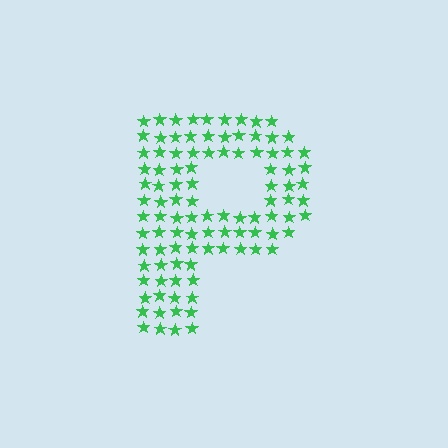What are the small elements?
The small elements are stars.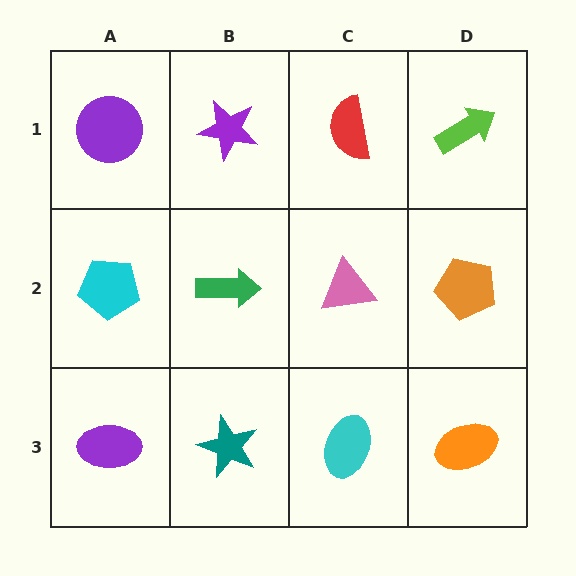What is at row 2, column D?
An orange pentagon.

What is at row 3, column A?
A purple ellipse.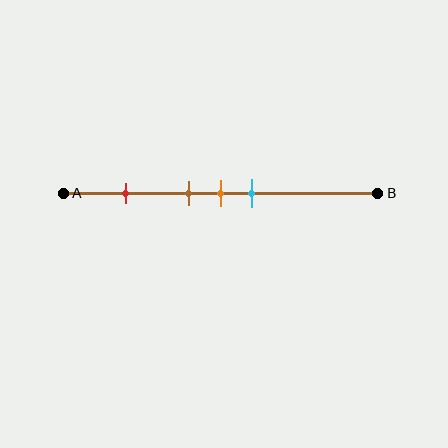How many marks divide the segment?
There are 4 marks dividing the segment.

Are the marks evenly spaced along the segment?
No, the marks are not evenly spaced.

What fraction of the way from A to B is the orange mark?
The orange mark is approximately 50% (0.5) of the way from A to B.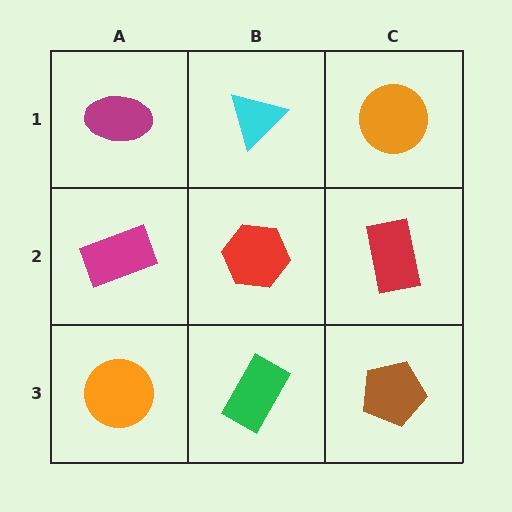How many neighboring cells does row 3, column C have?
2.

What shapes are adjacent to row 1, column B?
A red hexagon (row 2, column B), a magenta ellipse (row 1, column A), an orange circle (row 1, column C).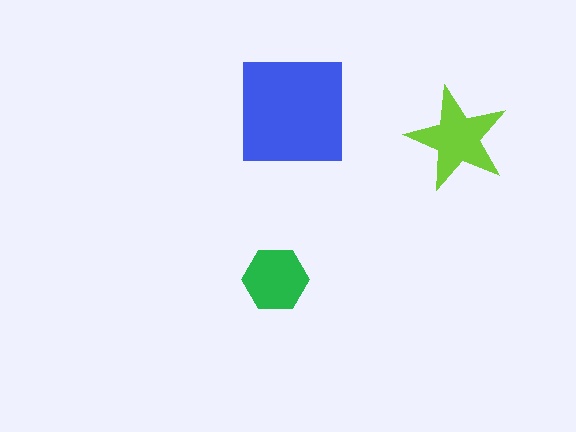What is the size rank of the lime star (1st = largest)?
2nd.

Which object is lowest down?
The green hexagon is bottommost.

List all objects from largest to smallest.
The blue square, the lime star, the green hexagon.